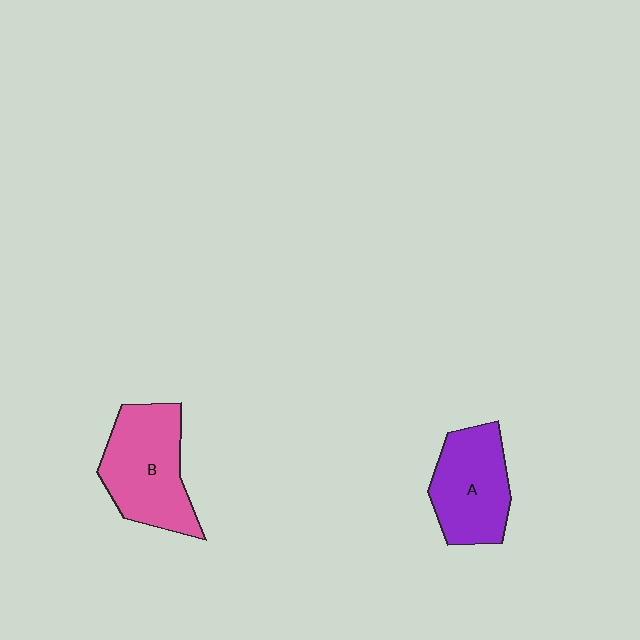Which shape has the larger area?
Shape B (pink).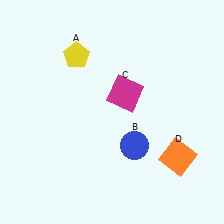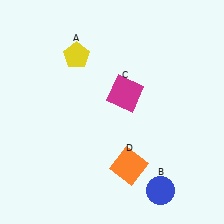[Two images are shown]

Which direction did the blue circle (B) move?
The blue circle (B) moved down.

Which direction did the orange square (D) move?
The orange square (D) moved left.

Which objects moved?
The objects that moved are: the blue circle (B), the orange square (D).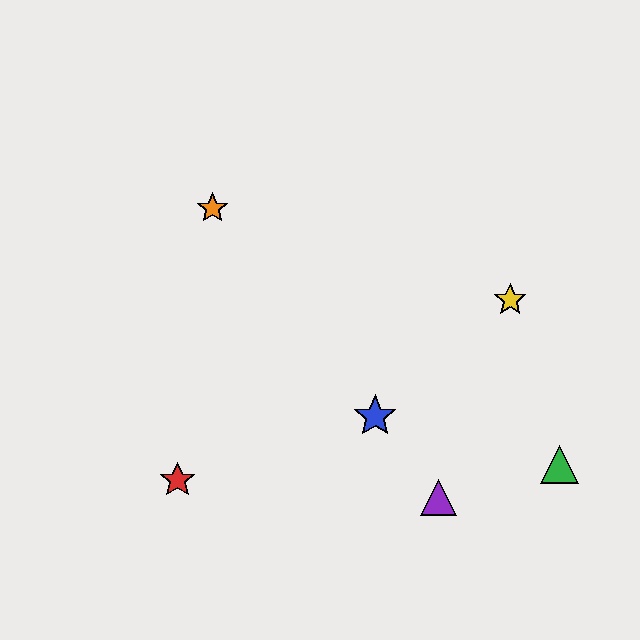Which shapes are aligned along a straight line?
The blue star, the purple triangle, the orange star are aligned along a straight line.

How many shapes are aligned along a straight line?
3 shapes (the blue star, the purple triangle, the orange star) are aligned along a straight line.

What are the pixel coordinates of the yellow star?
The yellow star is at (510, 300).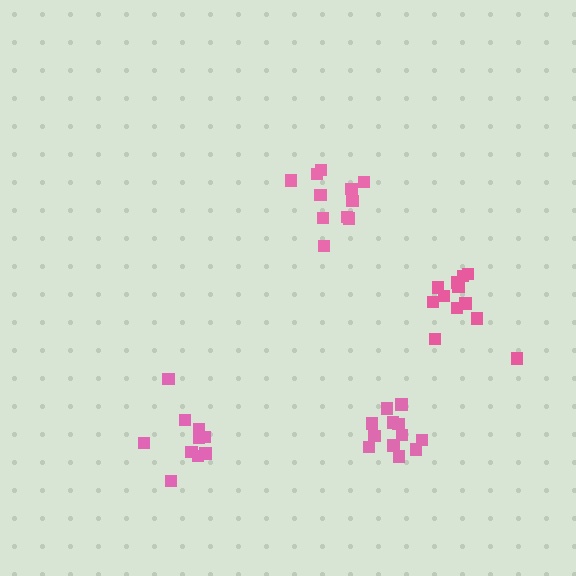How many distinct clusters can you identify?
There are 4 distinct clusters.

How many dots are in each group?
Group 1: 10 dots, Group 2: 11 dots, Group 3: 12 dots, Group 4: 12 dots (45 total).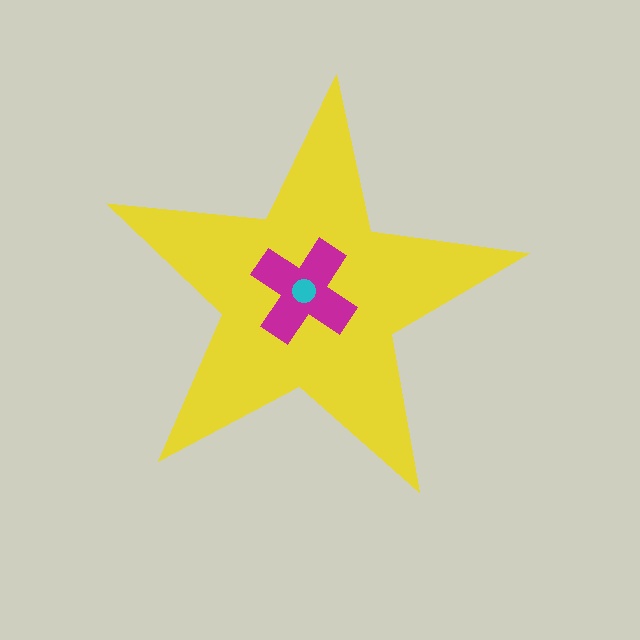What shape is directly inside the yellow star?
The magenta cross.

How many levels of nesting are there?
3.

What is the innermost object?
The cyan circle.